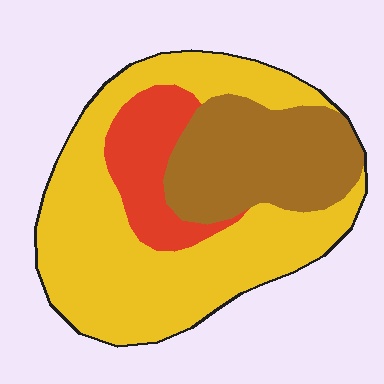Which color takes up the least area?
Red, at roughly 15%.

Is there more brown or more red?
Brown.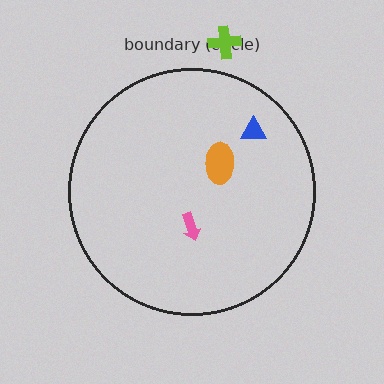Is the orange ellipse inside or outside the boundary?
Inside.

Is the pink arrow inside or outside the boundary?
Inside.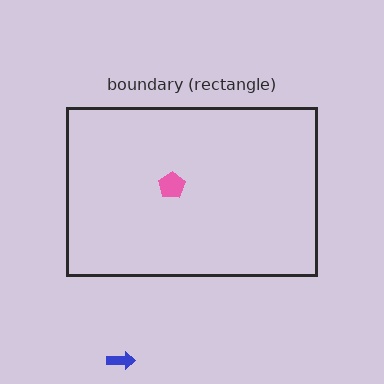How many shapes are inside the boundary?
1 inside, 1 outside.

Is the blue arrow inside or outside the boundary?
Outside.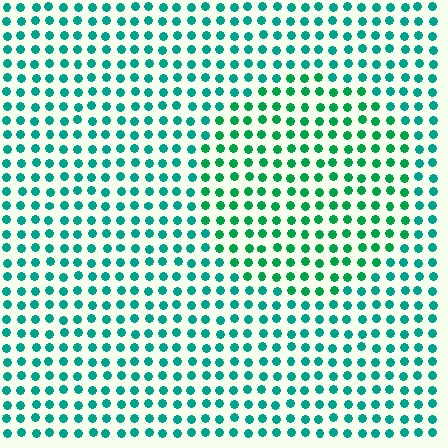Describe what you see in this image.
The image is filled with small teal elements in a uniform arrangement. A circle-shaped region is visible where the elements are tinted to a slightly different hue, forming a subtle color boundary.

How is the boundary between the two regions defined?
The boundary is defined purely by a slight shift in hue (about 25 degrees). Spacing, size, and orientation are identical on both sides.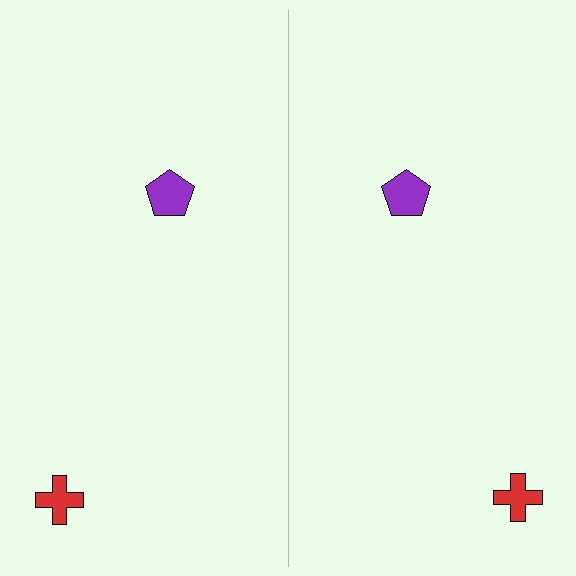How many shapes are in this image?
There are 4 shapes in this image.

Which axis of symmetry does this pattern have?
The pattern has a vertical axis of symmetry running through the center of the image.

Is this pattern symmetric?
Yes, this pattern has bilateral (reflection) symmetry.